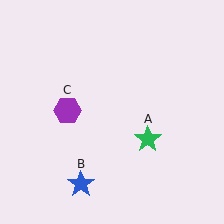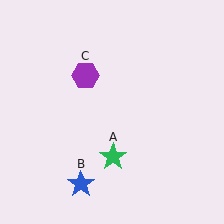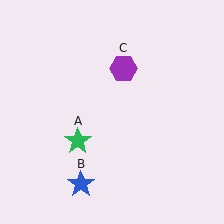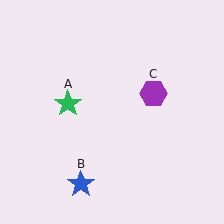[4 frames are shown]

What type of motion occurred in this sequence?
The green star (object A), purple hexagon (object C) rotated clockwise around the center of the scene.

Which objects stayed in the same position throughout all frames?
Blue star (object B) remained stationary.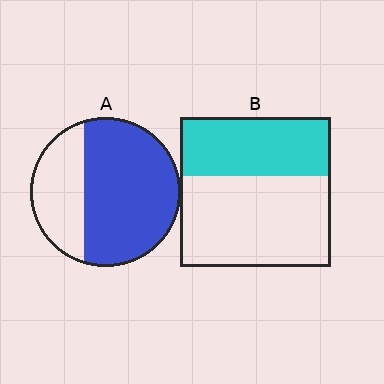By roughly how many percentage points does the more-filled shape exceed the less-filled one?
By roughly 30 percentage points (A over B).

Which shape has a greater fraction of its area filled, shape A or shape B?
Shape A.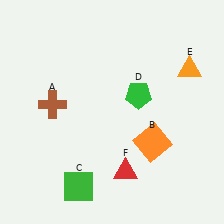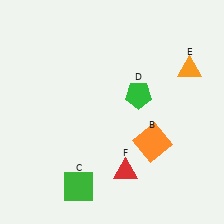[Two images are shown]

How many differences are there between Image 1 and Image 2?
There is 1 difference between the two images.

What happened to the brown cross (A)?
The brown cross (A) was removed in Image 2. It was in the top-left area of Image 1.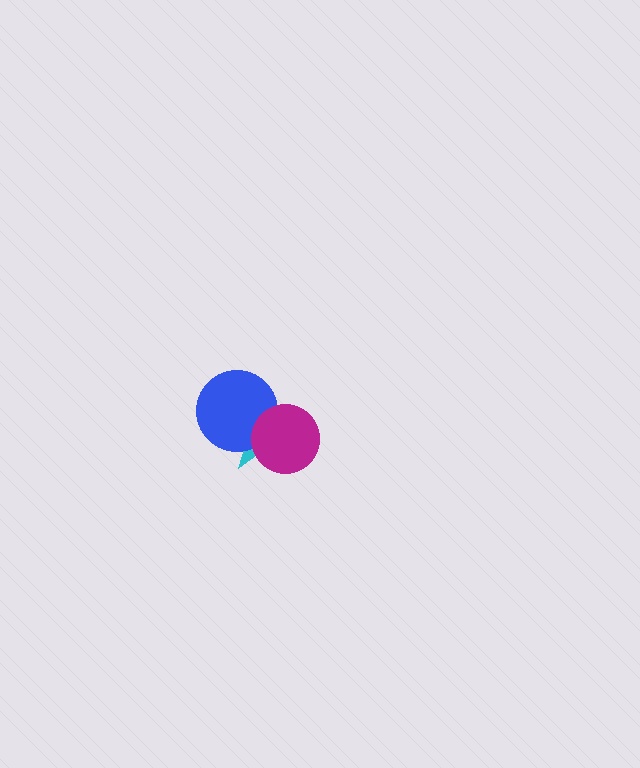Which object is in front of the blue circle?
The magenta circle is in front of the blue circle.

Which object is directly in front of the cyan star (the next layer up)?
The blue circle is directly in front of the cyan star.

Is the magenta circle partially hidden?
No, no other shape covers it.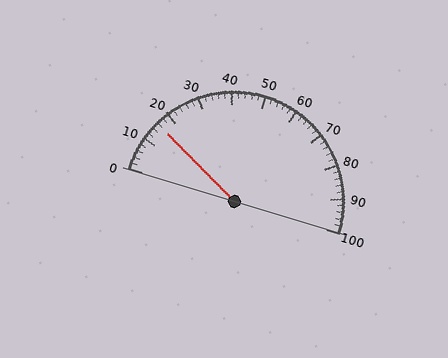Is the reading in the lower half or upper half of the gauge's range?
The reading is in the lower half of the range (0 to 100).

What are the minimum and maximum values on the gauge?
The gauge ranges from 0 to 100.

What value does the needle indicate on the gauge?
The needle indicates approximately 16.